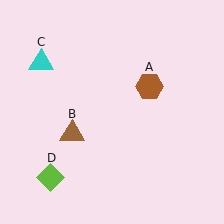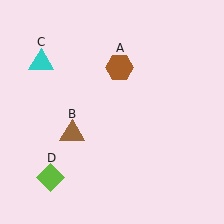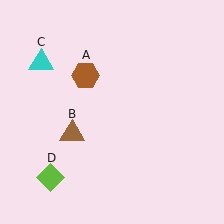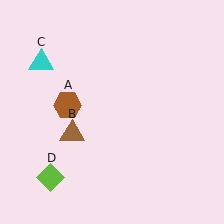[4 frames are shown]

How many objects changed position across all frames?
1 object changed position: brown hexagon (object A).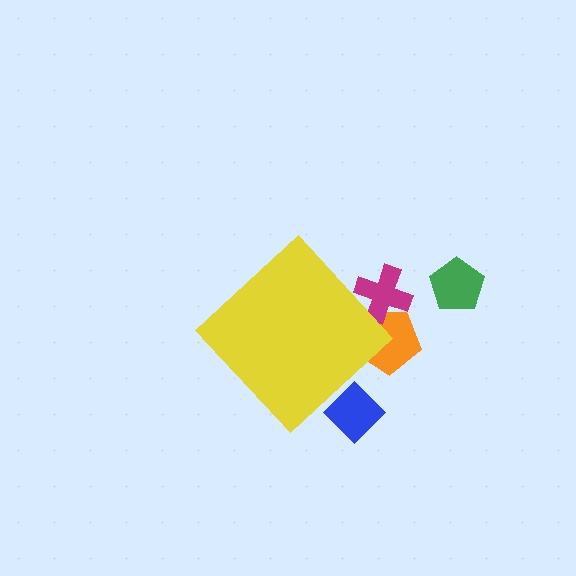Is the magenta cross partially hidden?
Yes, the magenta cross is partially hidden behind the yellow diamond.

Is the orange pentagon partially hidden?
Yes, the orange pentagon is partially hidden behind the yellow diamond.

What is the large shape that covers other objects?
A yellow diamond.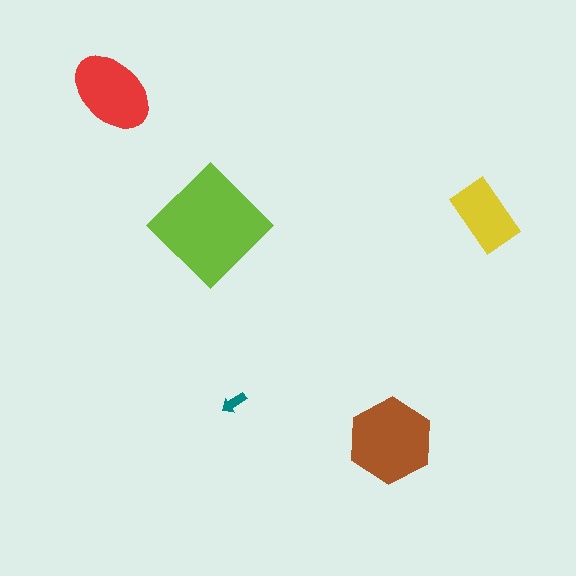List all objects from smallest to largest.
The teal arrow, the yellow rectangle, the red ellipse, the brown hexagon, the lime diamond.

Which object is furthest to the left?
The red ellipse is leftmost.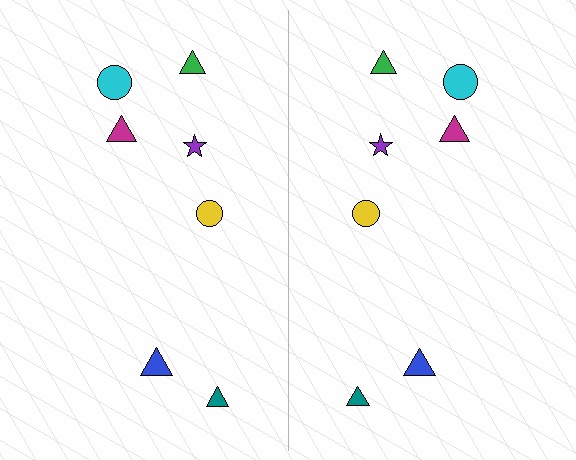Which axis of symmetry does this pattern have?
The pattern has a vertical axis of symmetry running through the center of the image.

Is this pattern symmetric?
Yes, this pattern has bilateral (reflection) symmetry.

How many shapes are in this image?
There are 14 shapes in this image.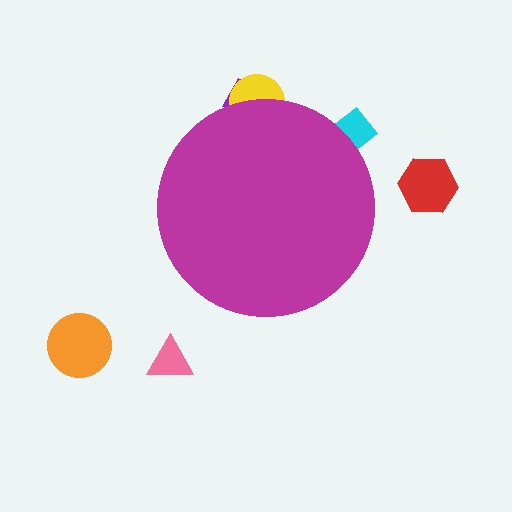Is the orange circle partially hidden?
No, the orange circle is fully visible.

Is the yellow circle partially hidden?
Yes, the yellow circle is partially hidden behind the magenta circle.